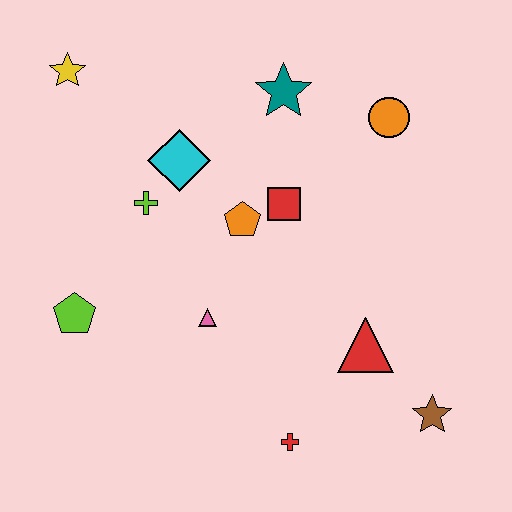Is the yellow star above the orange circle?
Yes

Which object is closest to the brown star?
The red triangle is closest to the brown star.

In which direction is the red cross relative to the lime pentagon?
The red cross is to the right of the lime pentagon.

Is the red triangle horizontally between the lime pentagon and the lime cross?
No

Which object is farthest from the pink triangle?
The yellow star is farthest from the pink triangle.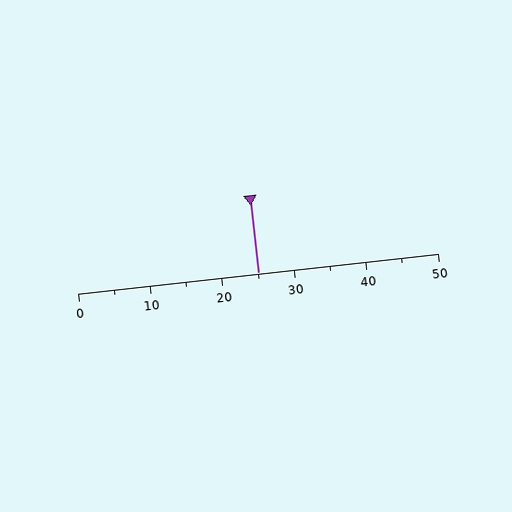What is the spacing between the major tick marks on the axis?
The major ticks are spaced 10 apart.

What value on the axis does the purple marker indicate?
The marker indicates approximately 25.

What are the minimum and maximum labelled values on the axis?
The axis runs from 0 to 50.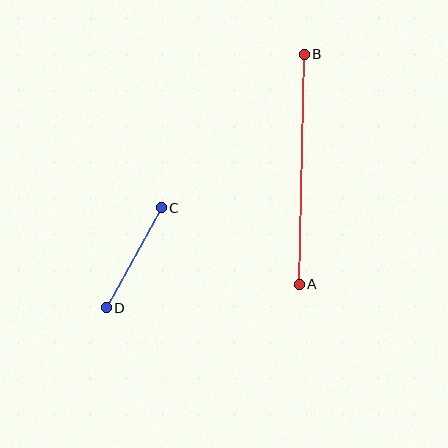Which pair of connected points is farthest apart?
Points A and B are farthest apart.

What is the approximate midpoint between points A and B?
The midpoint is at approximately (302, 169) pixels.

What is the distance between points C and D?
The distance is approximately 114 pixels.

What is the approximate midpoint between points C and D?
The midpoint is at approximately (134, 258) pixels.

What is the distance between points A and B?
The distance is approximately 230 pixels.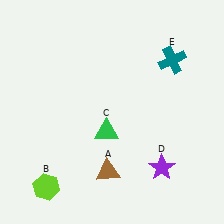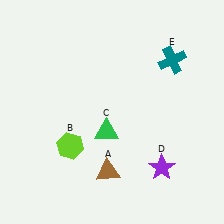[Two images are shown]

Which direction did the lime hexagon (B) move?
The lime hexagon (B) moved up.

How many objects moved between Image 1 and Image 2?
1 object moved between the two images.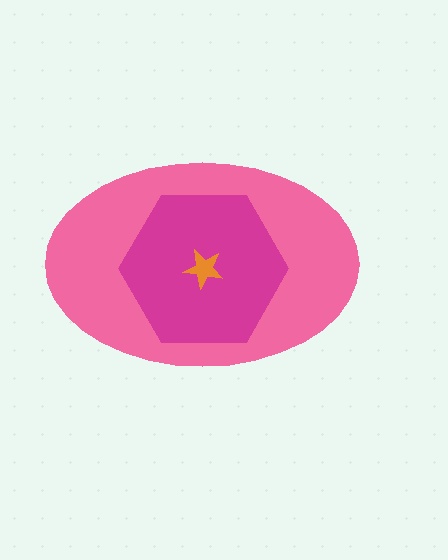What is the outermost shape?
The pink ellipse.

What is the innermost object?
The orange star.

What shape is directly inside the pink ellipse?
The magenta hexagon.